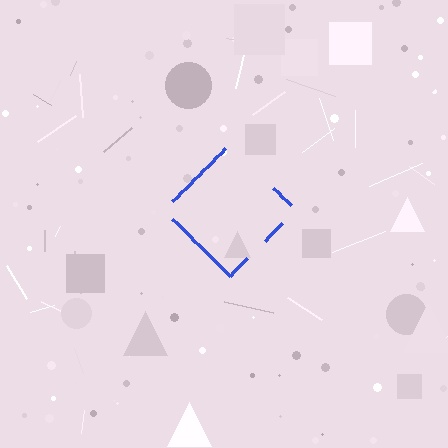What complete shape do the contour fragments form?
The contour fragments form a diamond.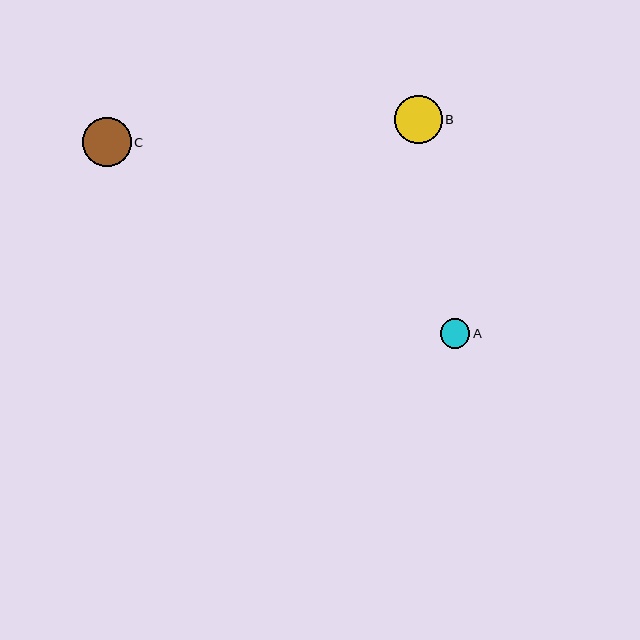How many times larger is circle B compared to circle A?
Circle B is approximately 1.6 times the size of circle A.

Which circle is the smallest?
Circle A is the smallest with a size of approximately 30 pixels.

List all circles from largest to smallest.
From largest to smallest: C, B, A.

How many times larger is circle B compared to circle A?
Circle B is approximately 1.6 times the size of circle A.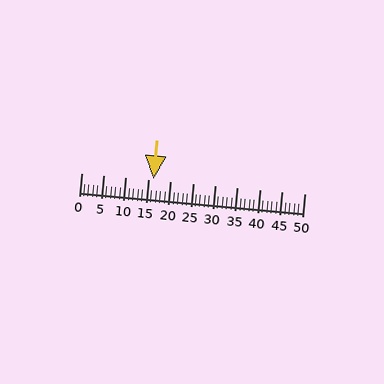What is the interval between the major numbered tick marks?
The major tick marks are spaced 5 units apart.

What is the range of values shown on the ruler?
The ruler shows values from 0 to 50.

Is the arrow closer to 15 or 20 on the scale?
The arrow is closer to 15.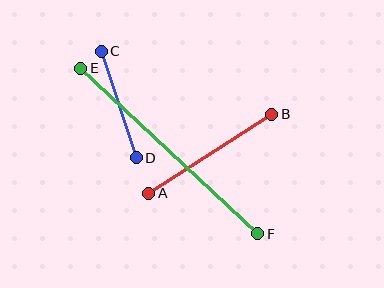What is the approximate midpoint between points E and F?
The midpoint is at approximately (169, 151) pixels.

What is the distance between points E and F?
The distance is approximately 242 pixels.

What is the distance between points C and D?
The distance is approximately 112 pixels.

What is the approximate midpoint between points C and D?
The midpoint is at approximately (119, 105) pixels.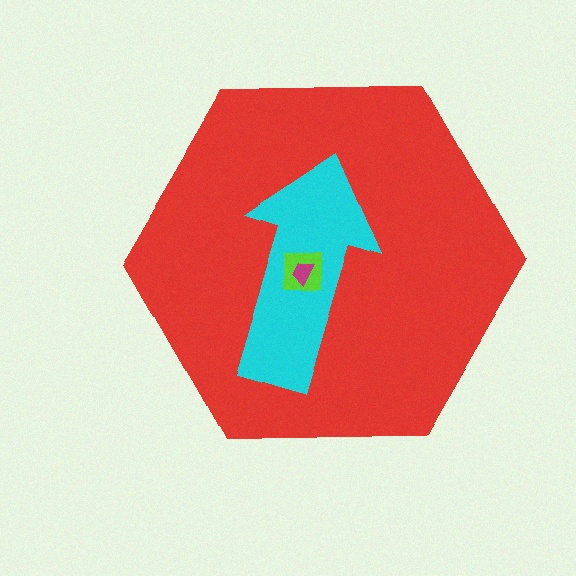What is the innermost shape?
The magenta trapezoid.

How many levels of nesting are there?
4.